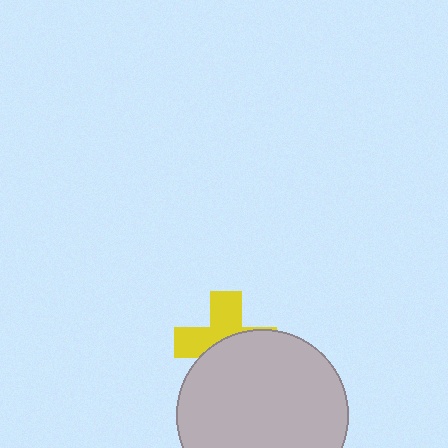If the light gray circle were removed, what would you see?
You would see the complete yellow cross.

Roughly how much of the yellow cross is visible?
About half of it is visible (roughly 48%).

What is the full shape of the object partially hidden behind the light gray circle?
The partially hidden object is a yellow cross.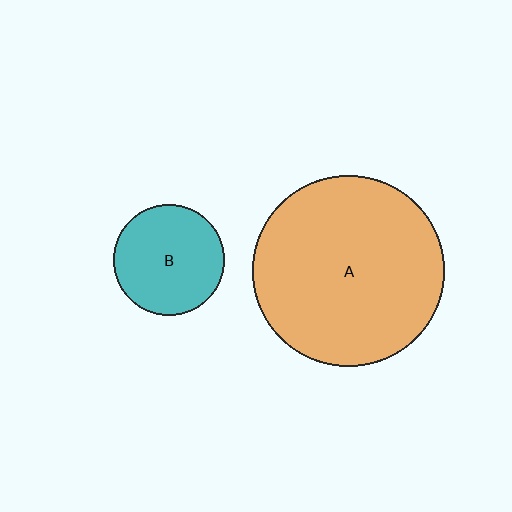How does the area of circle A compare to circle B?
Approximately 2.9 times.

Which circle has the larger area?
Circle A (orange).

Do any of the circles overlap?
No, none of the circles overlap.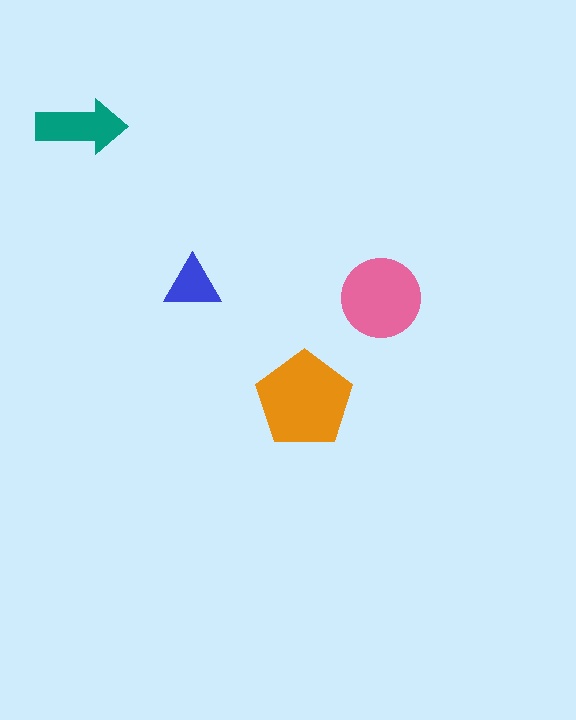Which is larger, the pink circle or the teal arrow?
The pink circle.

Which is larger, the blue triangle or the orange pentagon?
The orange pentagon.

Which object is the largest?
The orange pentagon.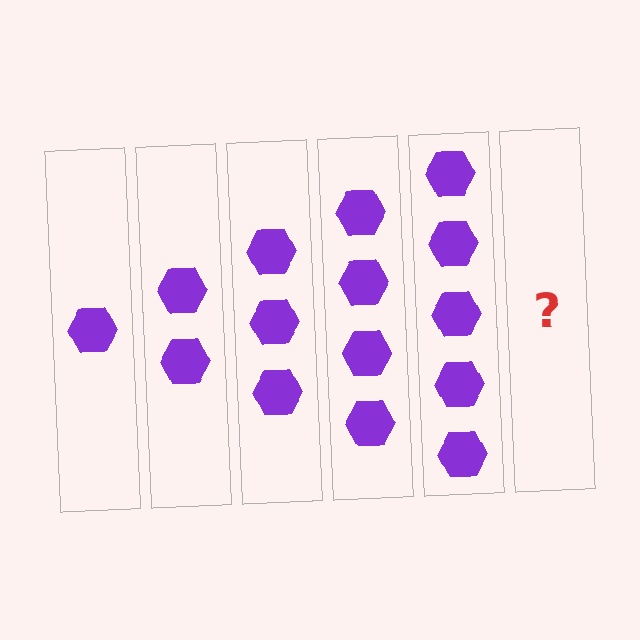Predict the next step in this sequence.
The next step is 6 hexagons.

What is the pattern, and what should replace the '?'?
The pattern is that each step adds one more hexagon. The '?' should be 6 hexagons.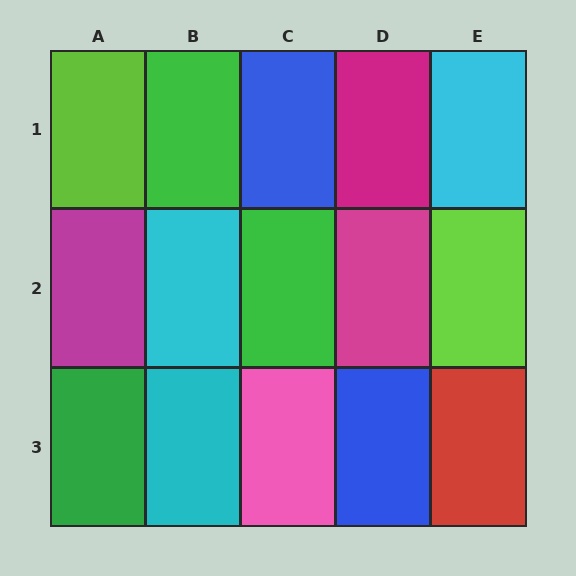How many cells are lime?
2 cells are lime.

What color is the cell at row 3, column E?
Red.